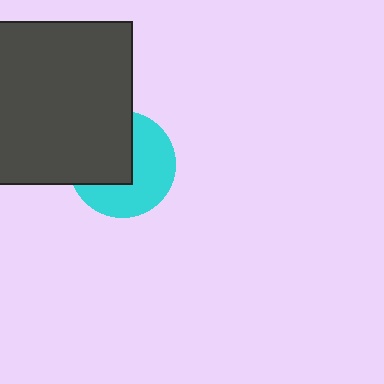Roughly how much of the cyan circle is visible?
About half of it is visible (roughly 54%).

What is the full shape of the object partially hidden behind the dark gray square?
The partially hidden object is a cyan circle.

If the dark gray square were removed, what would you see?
You would see the complete cyan circle.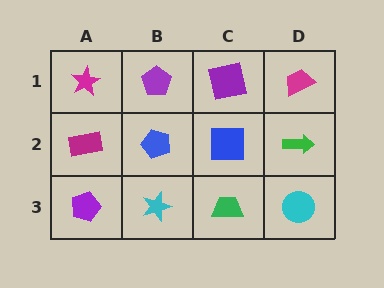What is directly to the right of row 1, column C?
A magenta trapezoid.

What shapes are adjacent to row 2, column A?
A magenta star (row 1, column A), a purple pentagon (row 3, column A), a blue pentagon (row 2, column B).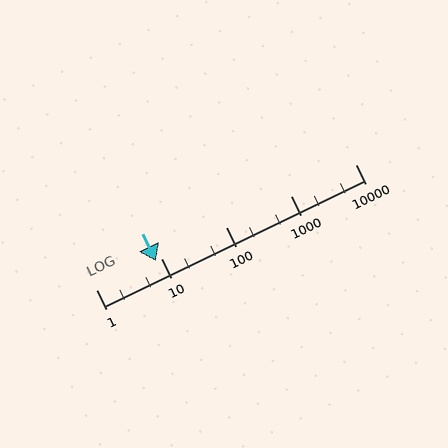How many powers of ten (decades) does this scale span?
The scale spans 4 decades, from 1 to 10000.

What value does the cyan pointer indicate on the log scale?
The pointer indicates approximately 8.3.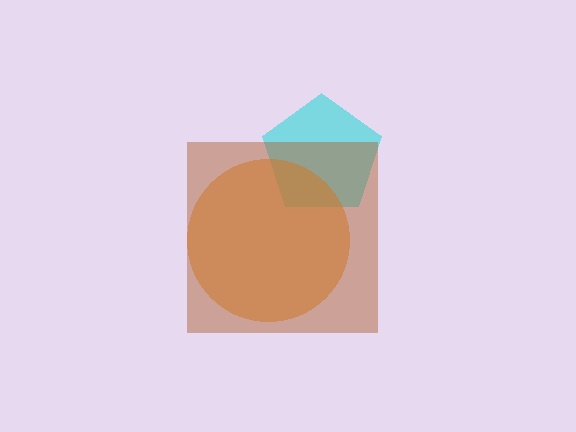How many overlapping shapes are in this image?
There are 3 overlapping shapes in the image.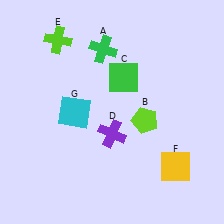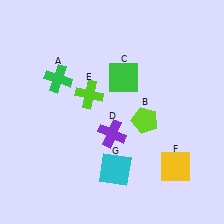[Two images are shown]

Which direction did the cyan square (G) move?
The cyan square (G) moved down.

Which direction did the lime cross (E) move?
The lime cross (E) moved down.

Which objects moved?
The objects that moved are: the green cross (A), the lime cross (E), the cyan square (G).